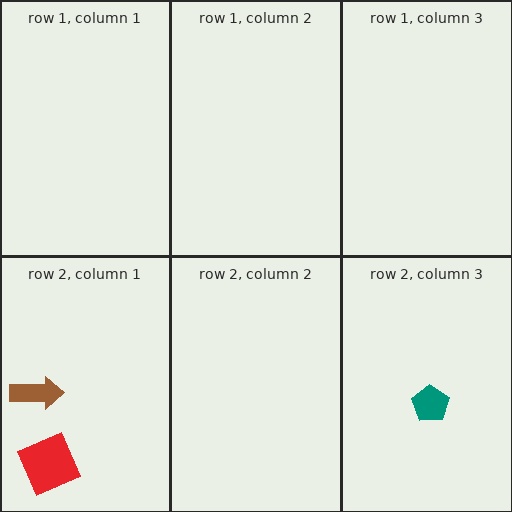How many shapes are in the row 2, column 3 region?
1.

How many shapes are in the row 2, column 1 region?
2.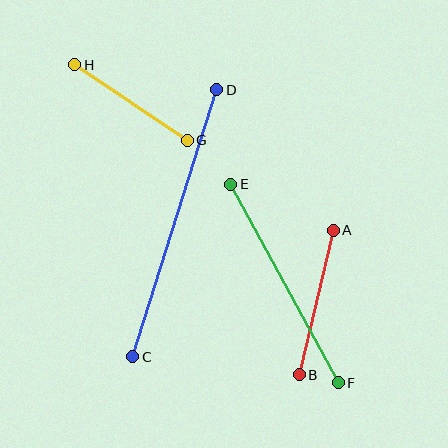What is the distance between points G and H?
The distance is approximately 136 pixels.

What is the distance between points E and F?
The distance is approximately 225 pixels.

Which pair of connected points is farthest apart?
Points C and D are farthest apart.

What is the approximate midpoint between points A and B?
The midpoint is at approximately (316, 302) pixels.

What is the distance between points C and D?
The distance is approximately 280 pixels.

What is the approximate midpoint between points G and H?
The midpoint is at approximately (131, 102) pixels.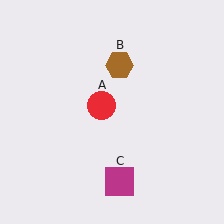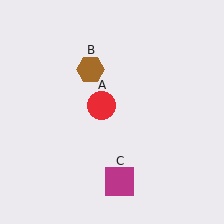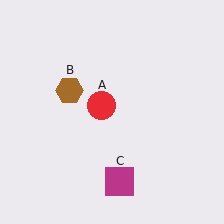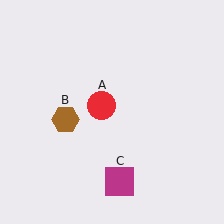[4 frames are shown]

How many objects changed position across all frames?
1 object changed position: brown hexagon (object B).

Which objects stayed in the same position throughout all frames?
Red circle (object A) and magenta square (object C) remained stationary.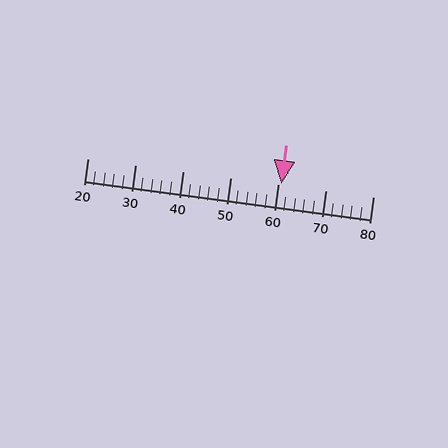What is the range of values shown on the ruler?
The ruler shows values from 20 to 80.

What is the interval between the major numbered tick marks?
The major tick marks are spaced 10 units apart.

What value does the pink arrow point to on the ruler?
The pink arrow points to approximately 61.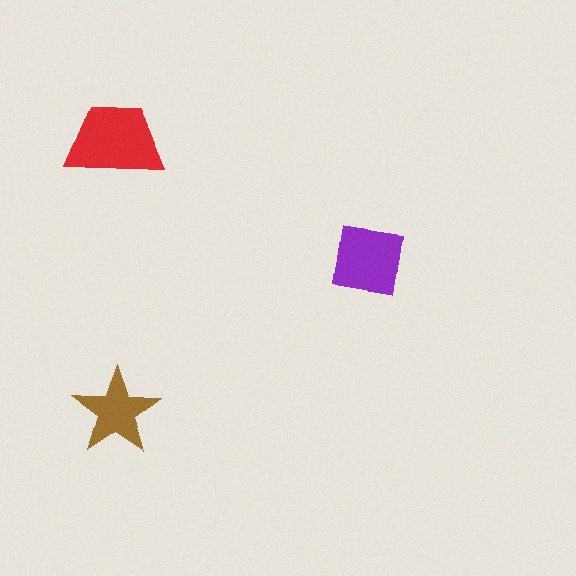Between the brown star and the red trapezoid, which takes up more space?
The red trapezoid.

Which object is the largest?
The red trapezoid.